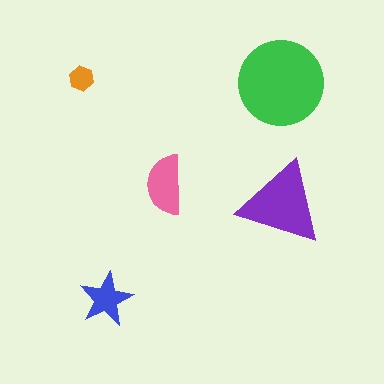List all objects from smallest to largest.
The orange hexagon, the blue star, the pink semicircle, the purple triangle, the green circle.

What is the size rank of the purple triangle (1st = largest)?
2nd.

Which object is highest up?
The orange hexagon is topmost.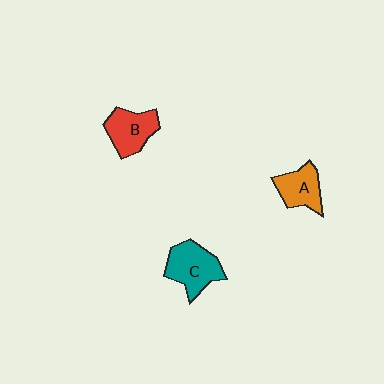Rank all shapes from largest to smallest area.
From largest to smallest: C (teal), B (red), A (orange).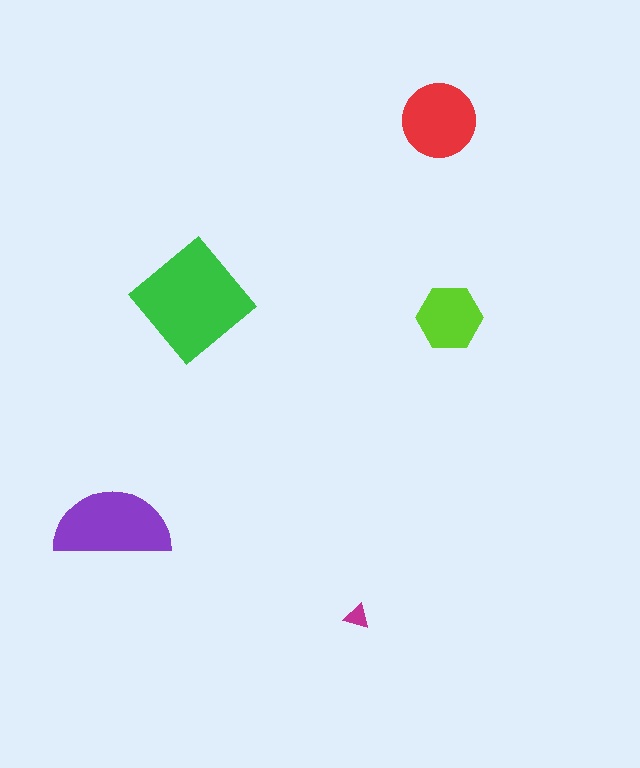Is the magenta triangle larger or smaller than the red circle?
Smaller.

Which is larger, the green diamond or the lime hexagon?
The green diamond.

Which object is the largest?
The green diamond.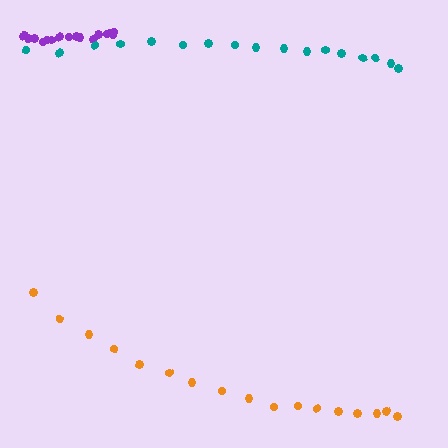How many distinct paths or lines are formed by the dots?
There are 3 distinct paths.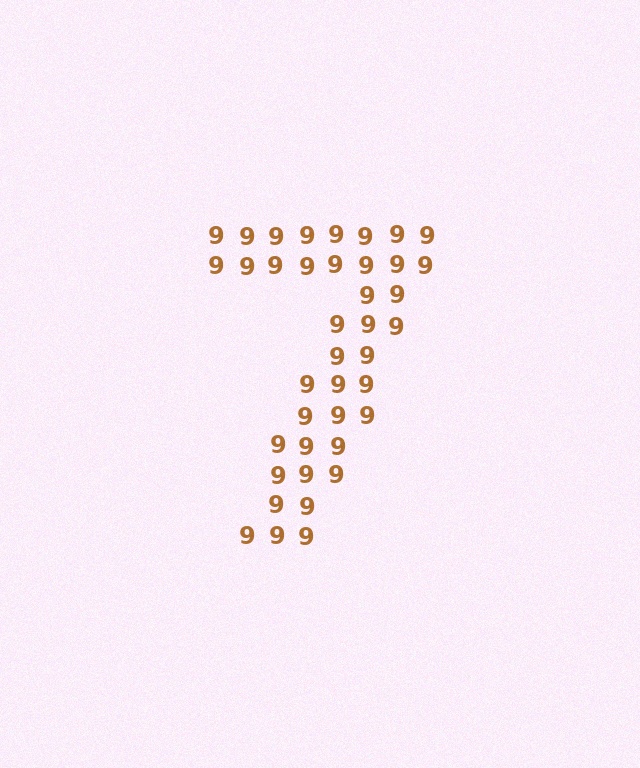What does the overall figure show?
The overall figure shows the digit 7.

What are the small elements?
The small elements are digit 9's.